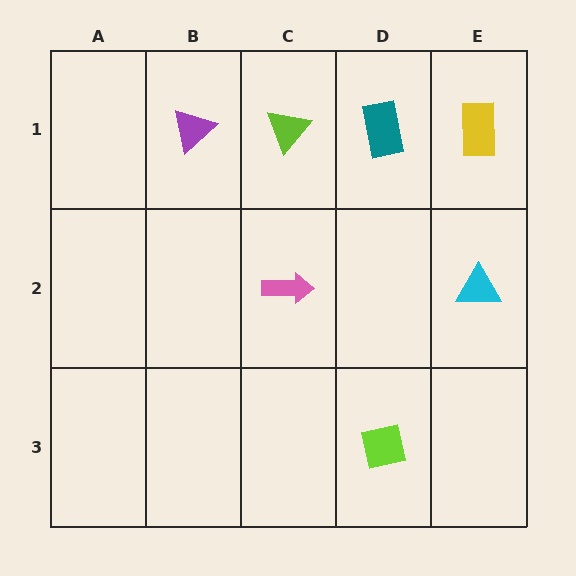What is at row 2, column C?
A pink arrow.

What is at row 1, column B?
A purple triangle.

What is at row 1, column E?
A yellow rectangle.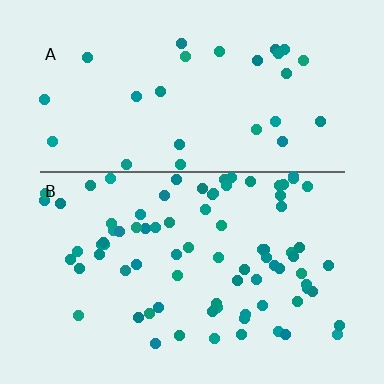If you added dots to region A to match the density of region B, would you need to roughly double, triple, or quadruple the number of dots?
Approximately triple.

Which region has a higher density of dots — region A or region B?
B (the bottom).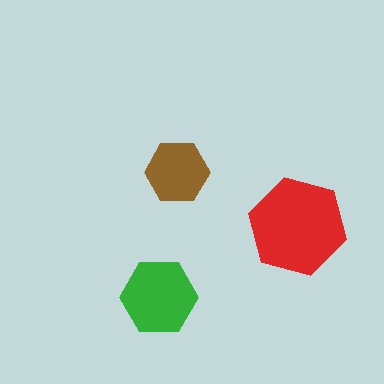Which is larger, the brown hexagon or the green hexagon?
The green one.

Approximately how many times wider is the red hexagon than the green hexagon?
About 1.5 times wider.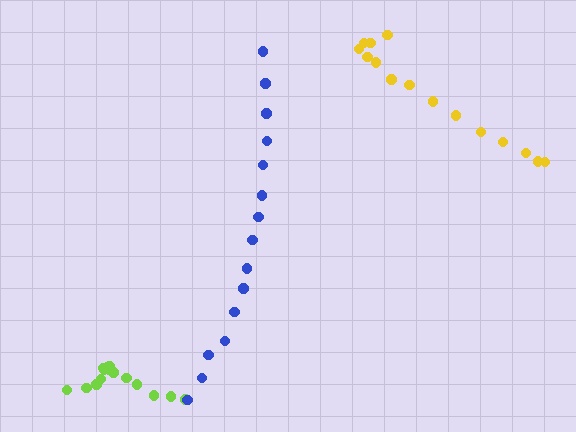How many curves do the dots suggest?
There are 3 distinct paths.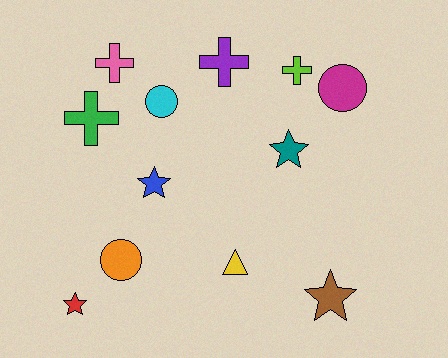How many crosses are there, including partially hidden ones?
There are 4 crosses.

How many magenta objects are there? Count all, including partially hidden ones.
There is 1 magenta object.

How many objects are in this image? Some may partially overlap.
There are 12 objects.